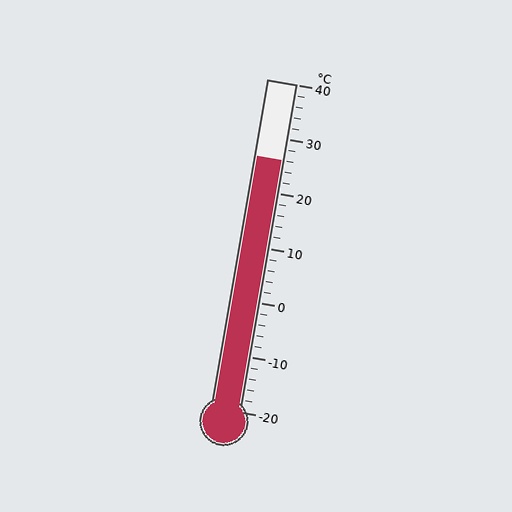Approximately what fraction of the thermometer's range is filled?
The thermometer is filled to approximately 75% of its range.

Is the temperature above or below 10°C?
The temperature is above 10°C.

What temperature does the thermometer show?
The thermometer shows approximately 26°C.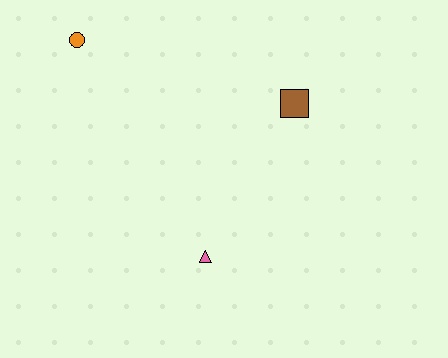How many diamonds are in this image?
There are no diamonds.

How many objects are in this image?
There are 3 objects.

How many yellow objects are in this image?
There are no yellow objects.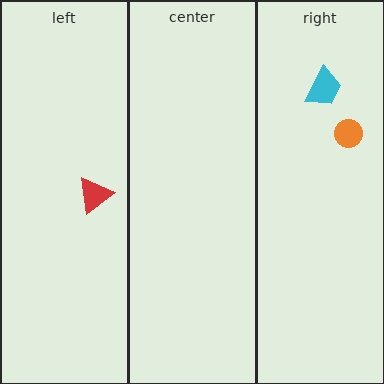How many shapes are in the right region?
2.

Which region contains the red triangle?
The left region.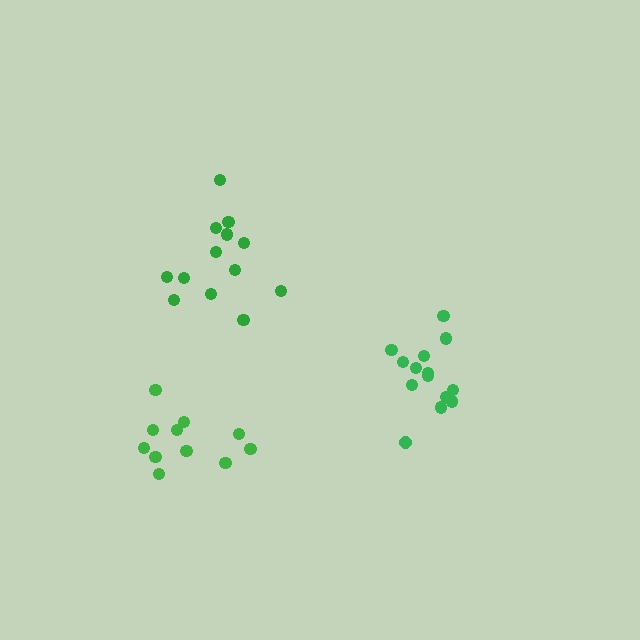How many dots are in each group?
Group 1: 13 dots, Group 2: 11 dots, Group 3: 14 dots (38 total).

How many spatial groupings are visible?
There are 3 spatial groupings.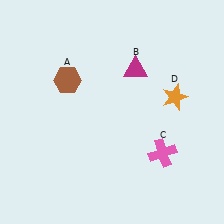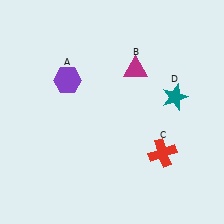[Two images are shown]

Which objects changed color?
A changed from brown to purple. C changed from pink to red. D changed from orange to teal.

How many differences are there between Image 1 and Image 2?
There are 3 differences between the two images.